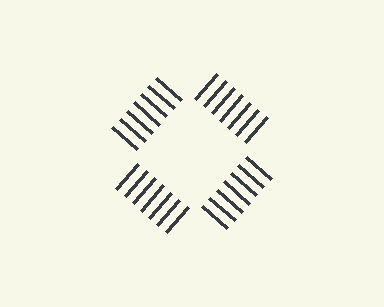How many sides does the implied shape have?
4 sides — the line-ends trace a square.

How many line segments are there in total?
28 — 7 along each of the 4 edges.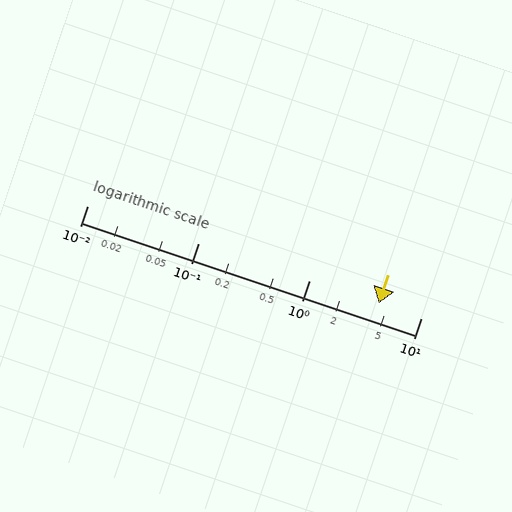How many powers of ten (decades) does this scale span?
The scale spans 3 decades, from 0.01 to 10.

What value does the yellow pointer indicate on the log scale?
The pointer indicates approximately 4.2.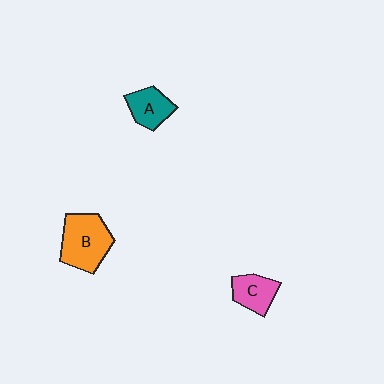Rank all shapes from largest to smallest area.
From largest to smallest: B (orange), A (teal), C (pink).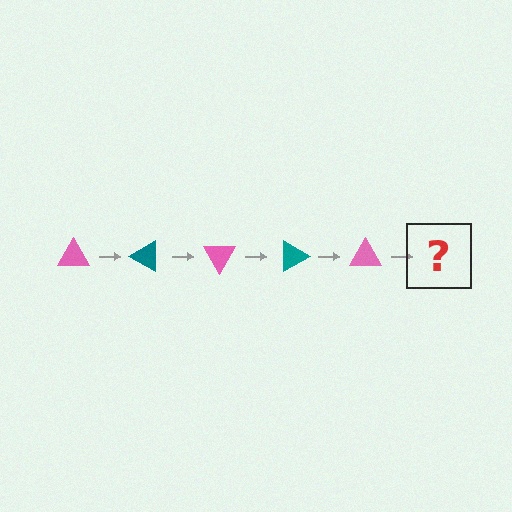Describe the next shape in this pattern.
It should be a teal triangle, rotated 150 degrees from the start.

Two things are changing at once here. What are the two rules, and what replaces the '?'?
The two rules are that it rotates 30 degrees each step and the color cycles through pink and teal. The '?' should be a teal triangle, rotated 150 degrees from the start.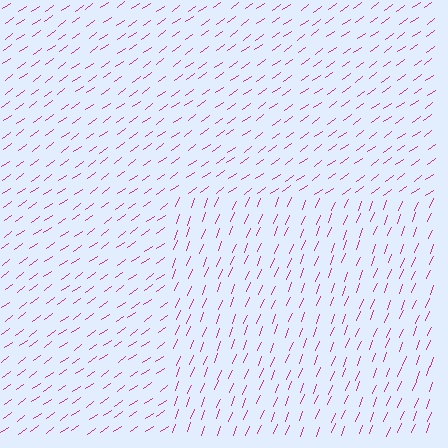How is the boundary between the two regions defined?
The boundary is defined purely by a change in line orientation (approximately 32 degrees difference). All lines are the same color and thickness.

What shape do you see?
I see a rectangle.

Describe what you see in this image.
The image is filled with small magenta line segments. A rectangle region in the image has lines oriented differently from the surrounding lines, creating a visible texture boundary.